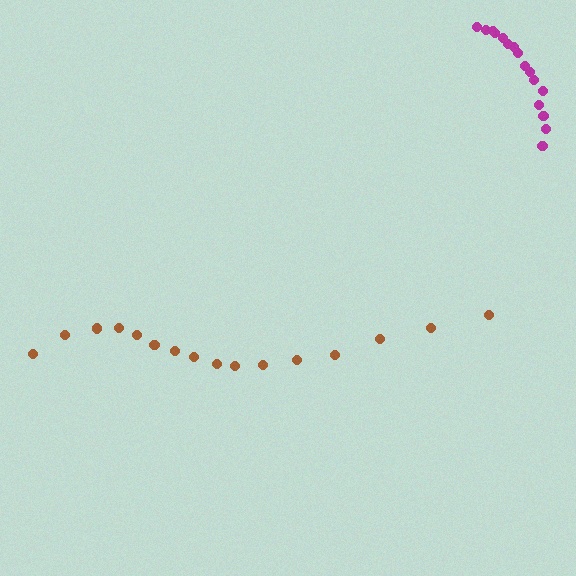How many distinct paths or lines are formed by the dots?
There are 2 distinct paths.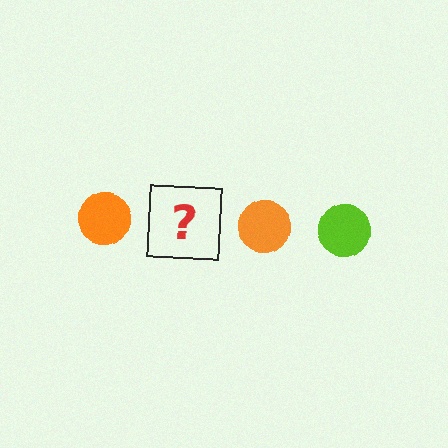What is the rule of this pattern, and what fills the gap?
The rule is that the pattern cycles through orange, lime circles. The gap should be filled with a lime circle.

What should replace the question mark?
The question mark should be replaced with a lime circle.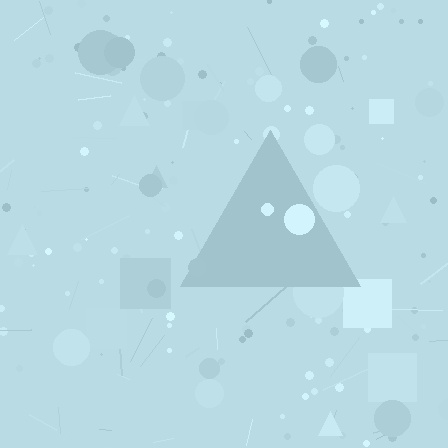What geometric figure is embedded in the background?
A triangle is embedded in the background.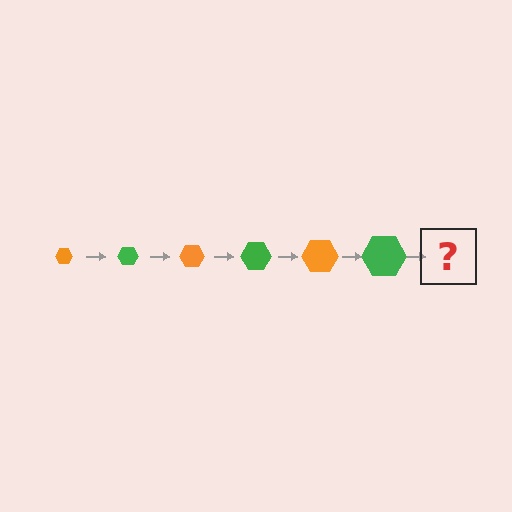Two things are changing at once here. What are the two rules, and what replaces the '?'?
The two rules are that the hexagon grows larger each step and the color cycles through orange and green. The '?' should be an orange hexagon, larger than the previous one.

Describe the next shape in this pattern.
It should be an orange hexagon, larger than the previous one.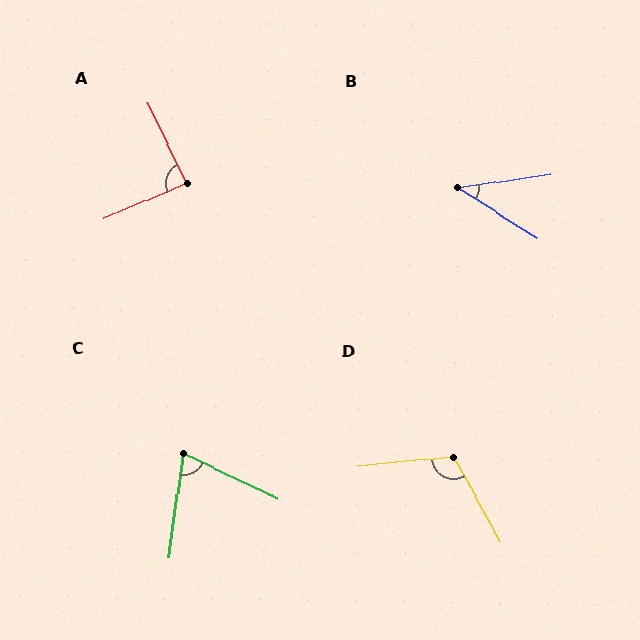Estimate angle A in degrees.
Approximately 88 degrees.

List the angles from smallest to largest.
B (40°), C (73°), A (88°), D (113°).